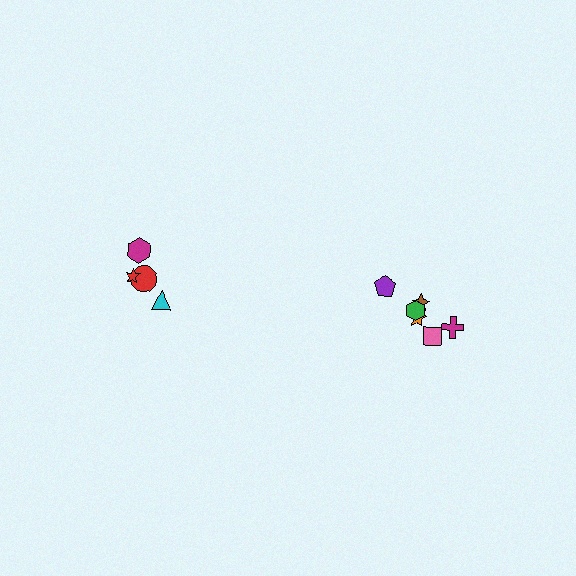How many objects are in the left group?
There are 4 objects.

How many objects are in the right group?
There are 6 objects.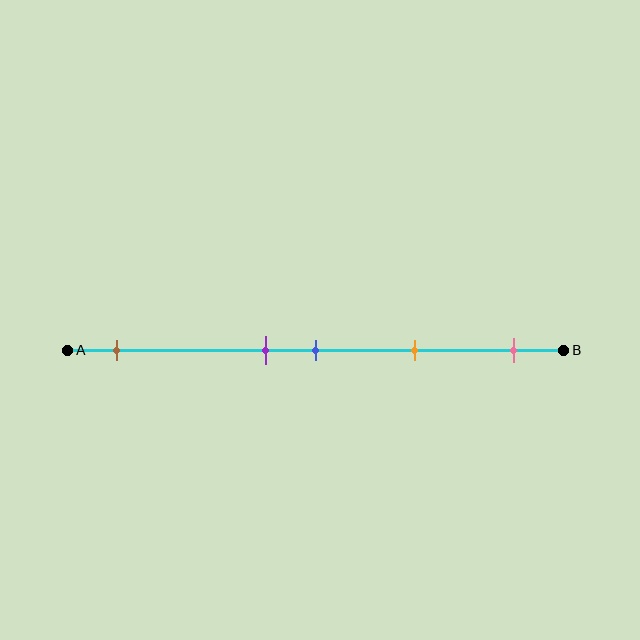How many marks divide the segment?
There are 5 marks dividing the segment.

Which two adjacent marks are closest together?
The purple and blue marks are the closest adjacent pair.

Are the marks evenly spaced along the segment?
No, the marks are not evenly spaced.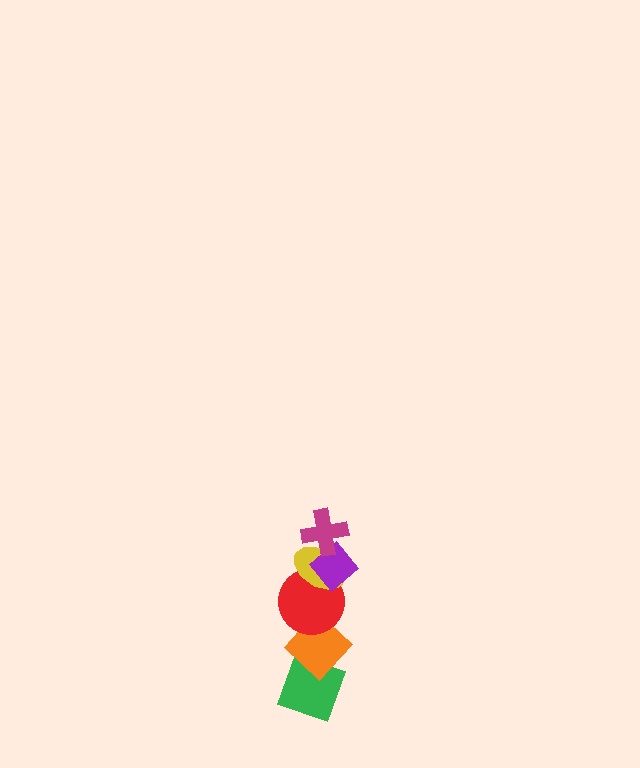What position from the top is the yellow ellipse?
The yellow ellipse is 3rd from the top.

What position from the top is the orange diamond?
The orange diamond is 5th from the top.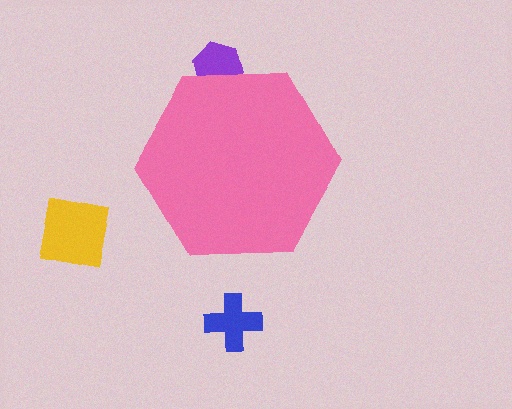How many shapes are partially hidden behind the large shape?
1 shape is partially hidden.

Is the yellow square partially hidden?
No, the yellow square is fully visible.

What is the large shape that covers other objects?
A pink hexagon.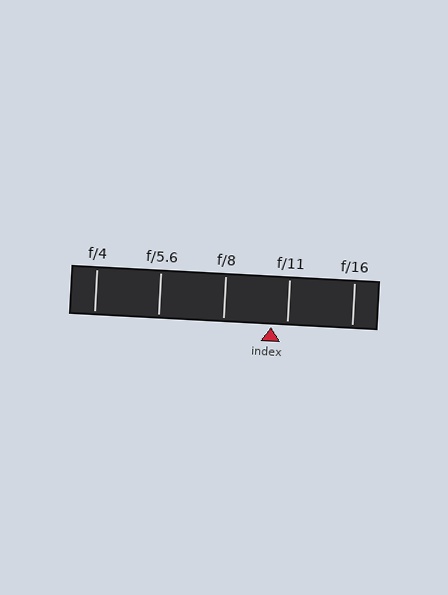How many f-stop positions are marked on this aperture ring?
There are 5 f-stop positions marked.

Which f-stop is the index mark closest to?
The index mark is closest to f/11.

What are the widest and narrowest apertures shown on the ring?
The widest aperture shown is f/4 and the narrowest is f/16.